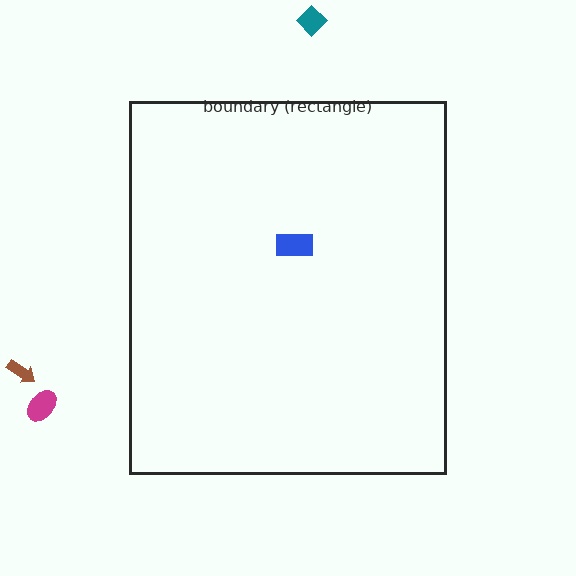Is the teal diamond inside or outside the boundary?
Outside.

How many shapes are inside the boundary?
1 inside, 3 outside.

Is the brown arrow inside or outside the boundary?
Outside.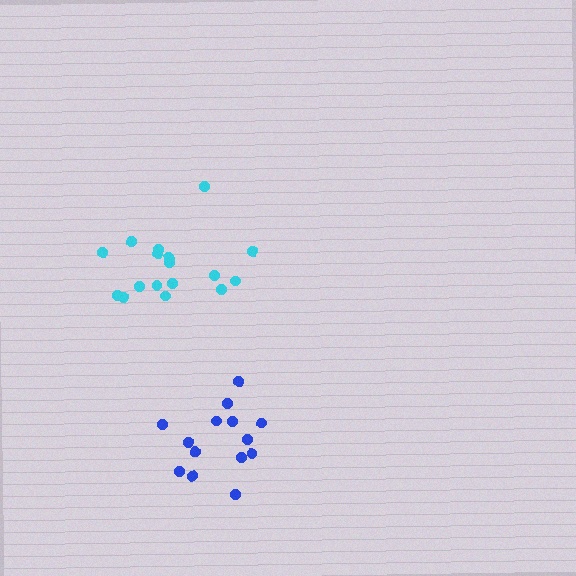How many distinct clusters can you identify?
There are 2 distinct clusters.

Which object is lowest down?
The blue cluster is bottommost.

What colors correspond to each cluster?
The clusters are colored: blue, cyan.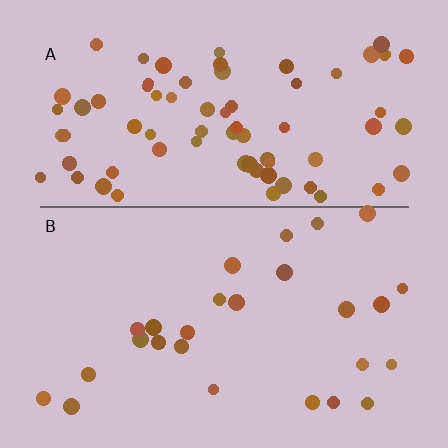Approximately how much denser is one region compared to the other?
Approximately 2.8× — region A over region B.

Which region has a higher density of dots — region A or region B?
A (the top).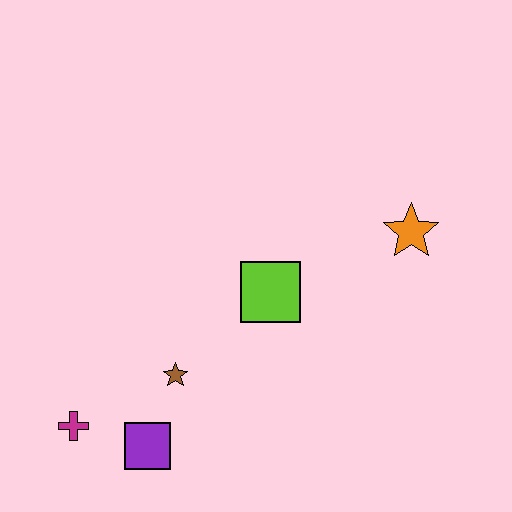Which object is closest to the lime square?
The brown star is closest to the lime square.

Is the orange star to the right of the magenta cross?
Yes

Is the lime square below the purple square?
No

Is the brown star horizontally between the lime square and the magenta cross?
Yes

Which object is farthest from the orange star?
The magenta cross is farthest from the orange star.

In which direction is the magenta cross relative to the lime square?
The magenta cross is to the left of the lime square.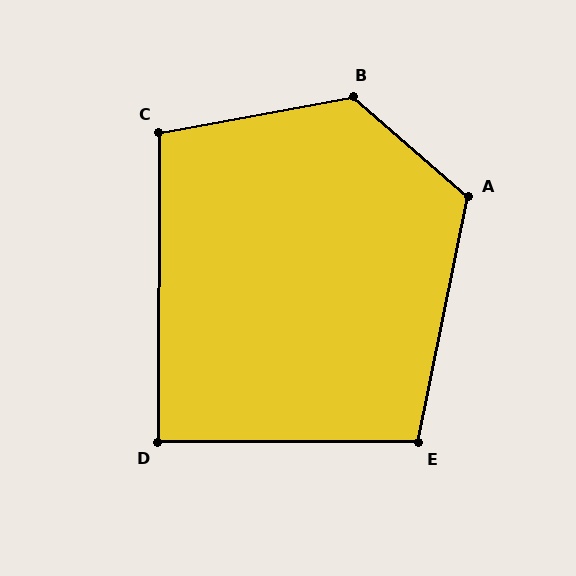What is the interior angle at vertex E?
Approximately 102 degrees (obtuse).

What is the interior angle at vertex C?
Approximately 101 degrees (obtuse).